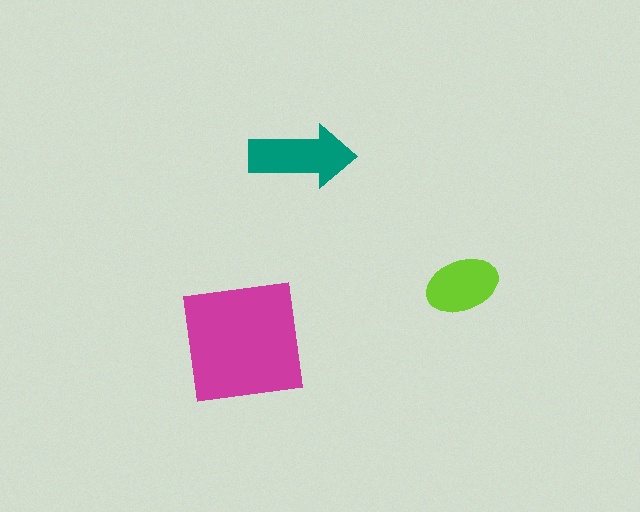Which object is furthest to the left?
The magenta square is leftmost.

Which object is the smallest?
The lime ellipse.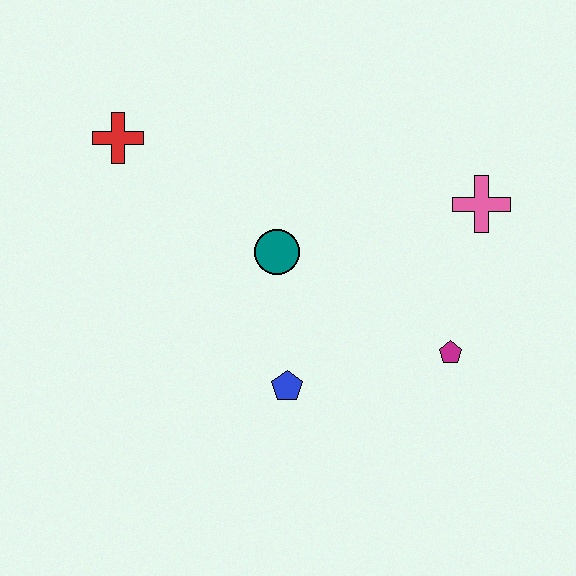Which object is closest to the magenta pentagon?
The pink cross is closest to the magenta pentagon.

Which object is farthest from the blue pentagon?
The red cross is farthest from the blue pentagon.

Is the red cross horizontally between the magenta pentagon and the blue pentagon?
No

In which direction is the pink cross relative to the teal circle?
The pink cross is to the right of the teal circle.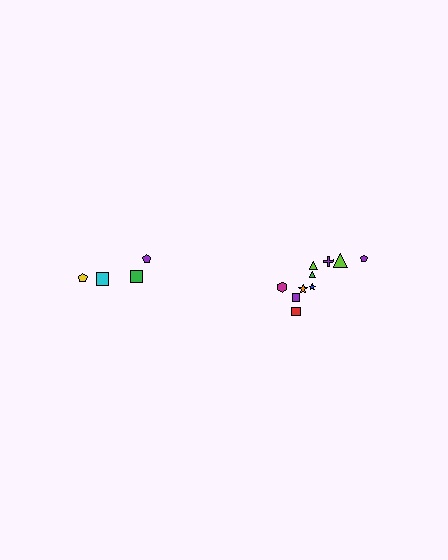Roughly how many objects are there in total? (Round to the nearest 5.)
Roughly 15 objects in total.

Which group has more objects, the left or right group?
The right group.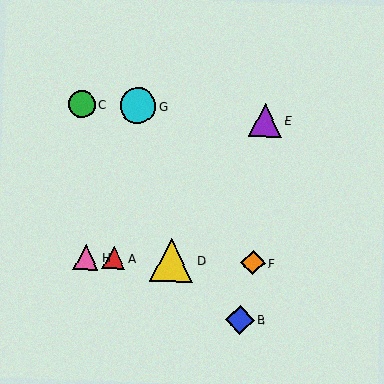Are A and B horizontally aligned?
No, A is at y≈258 and B is at y≈320.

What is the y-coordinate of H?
Object H is at y≈257.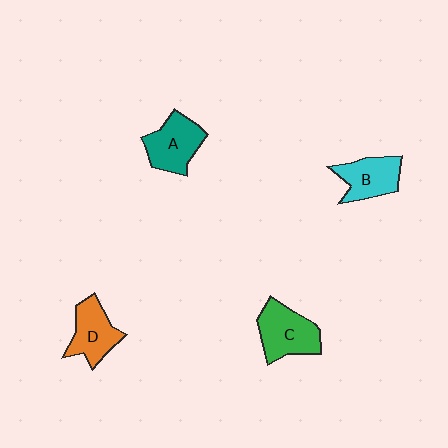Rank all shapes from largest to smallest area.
From largest to smallest: C (green), A (teal), D (orange), B (cyan).